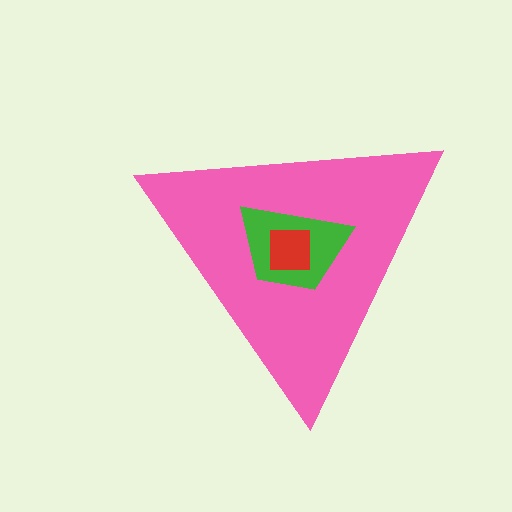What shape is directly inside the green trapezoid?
The red square.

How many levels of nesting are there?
3.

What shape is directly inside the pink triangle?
The green trapezoid.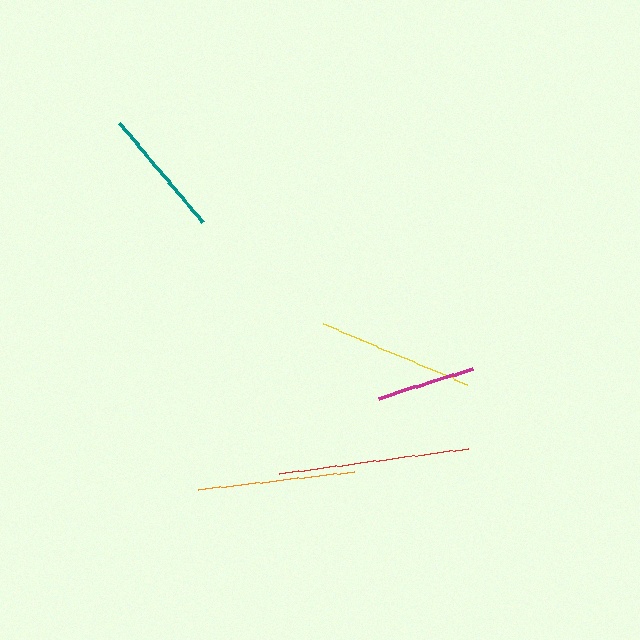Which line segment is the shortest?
The magenta line is the shortest at approximately 98 pixels.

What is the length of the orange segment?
The orange segment is approximately 158 pixels long.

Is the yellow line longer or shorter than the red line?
The red line is longer than the yellow line.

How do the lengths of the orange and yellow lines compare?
The orange and yellow lines are approximately the same length.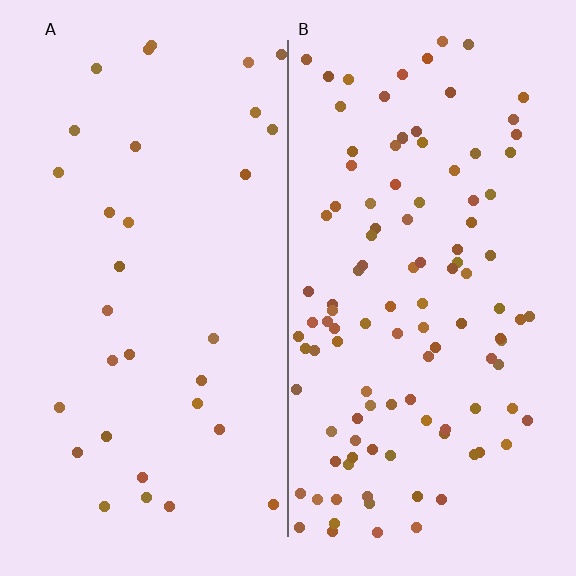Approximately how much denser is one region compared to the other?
Approximately 3.5× — region B over region A.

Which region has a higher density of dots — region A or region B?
B (the right).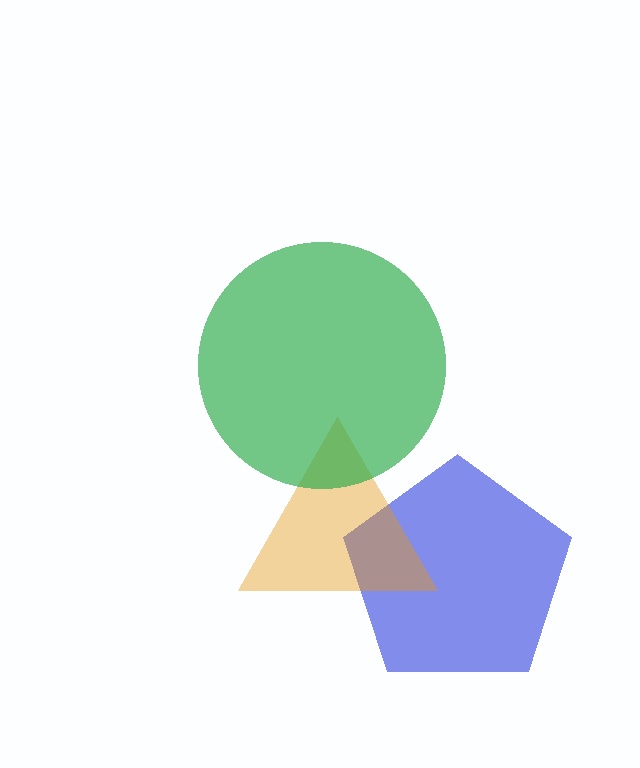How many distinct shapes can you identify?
There are 3 distinct shapes: a blue pentagon, an orange triangle, a green circle.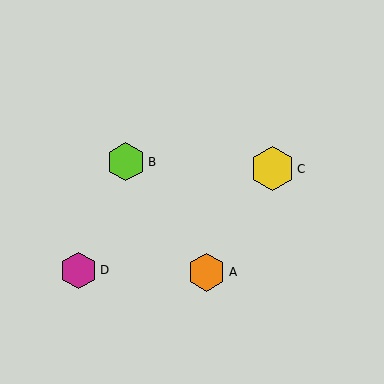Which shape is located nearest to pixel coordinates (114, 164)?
The lime hexagon (labeled B) at (126, 162) is nearest to that location.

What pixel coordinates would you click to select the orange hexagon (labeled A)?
Click at (207, 272) to select the orange hexagon A.